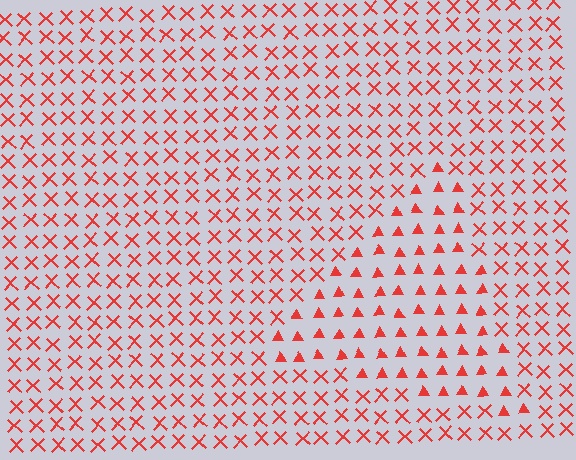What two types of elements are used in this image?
The image uses triangles inside the triangle region and X marks outside it.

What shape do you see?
I see a triangle.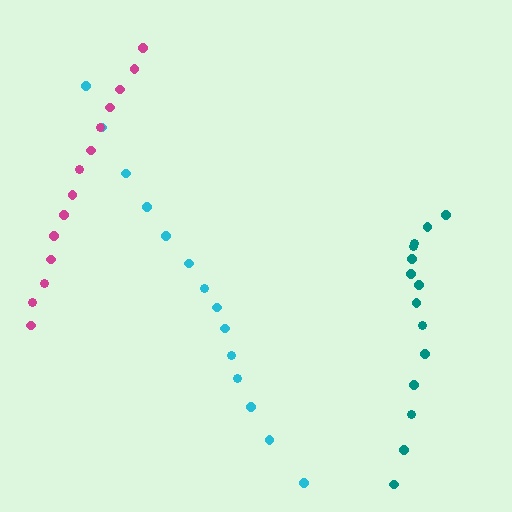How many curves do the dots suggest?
There are 3 distinct paths.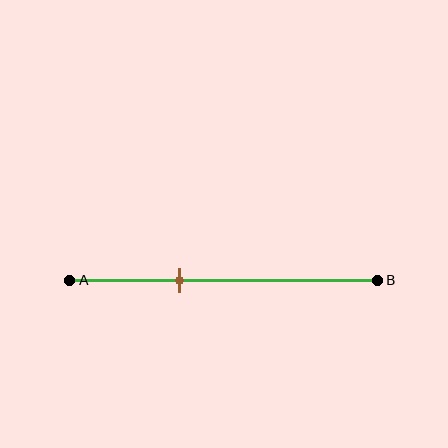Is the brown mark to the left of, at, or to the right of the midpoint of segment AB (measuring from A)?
The brown mark is to the left of the midpoint of segment AB.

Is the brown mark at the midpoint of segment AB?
No, the mark is at about 35% from A, not at the 50% midpoint.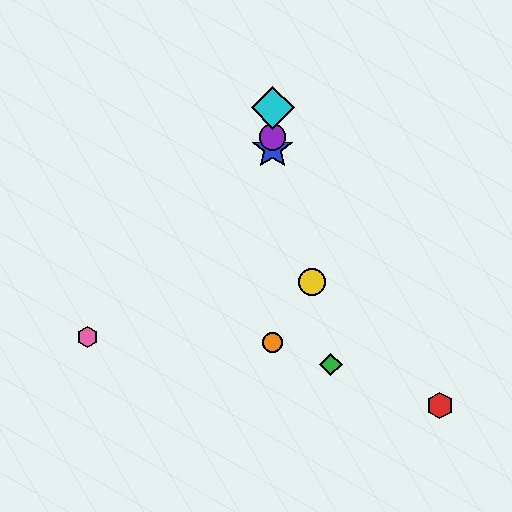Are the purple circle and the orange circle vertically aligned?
Yes, both are at x≈273.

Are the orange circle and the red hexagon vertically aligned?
No, the orange circle is at x≈273 and the red hexagon is at x≈440.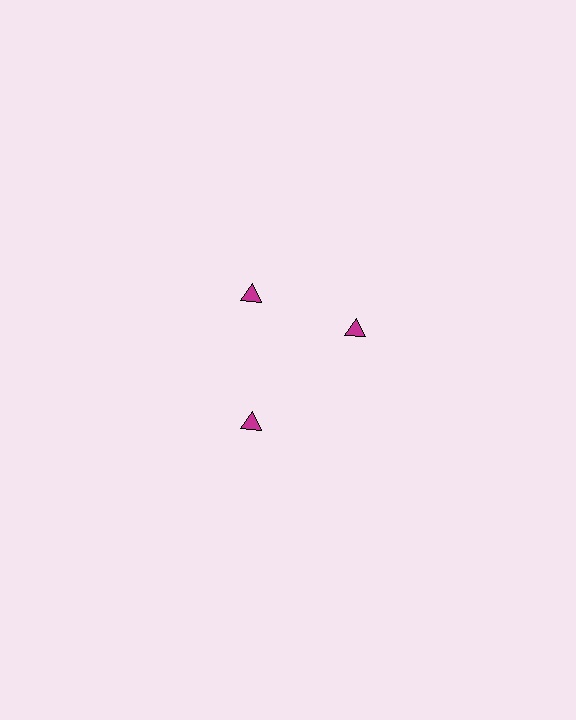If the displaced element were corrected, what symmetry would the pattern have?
It would have 3-fold rotational symmetry — the pattern would map onto itself every 120 degrees.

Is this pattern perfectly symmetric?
No. The 3 magenta triangles are arranged in a ring, but one element near the 3 o'clock position is rotated out of alignment along the ring, breaking the 3-fold rotational symmetry.